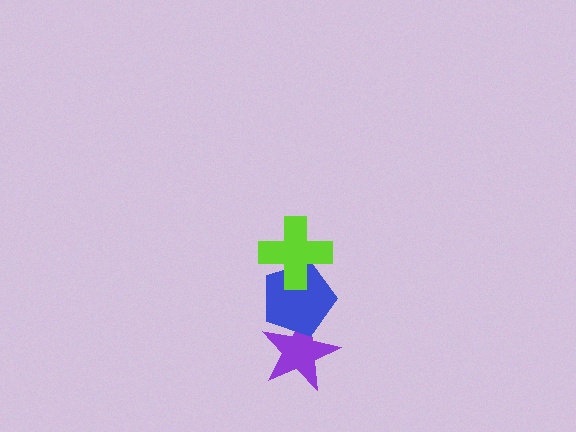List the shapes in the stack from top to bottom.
From top to bottom: the lime cross, the blue pentagon, the purple star.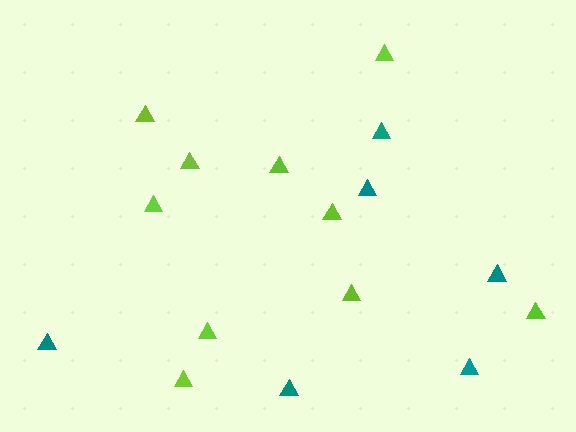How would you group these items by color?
There are 2 groups: one group of lime triangles (10) and one group of teal triangles (6).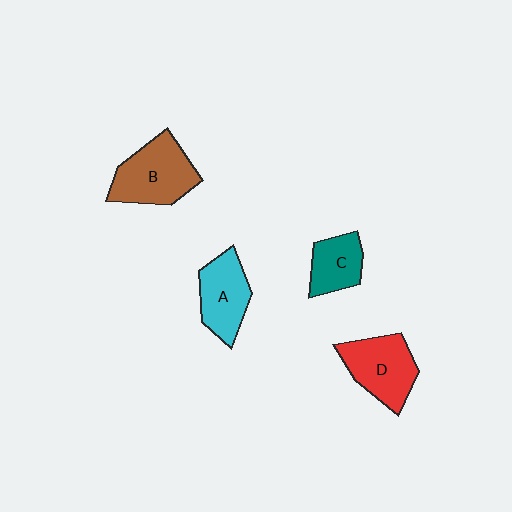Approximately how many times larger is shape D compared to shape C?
Approximately 1.5 times.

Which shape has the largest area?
Shape B (brown).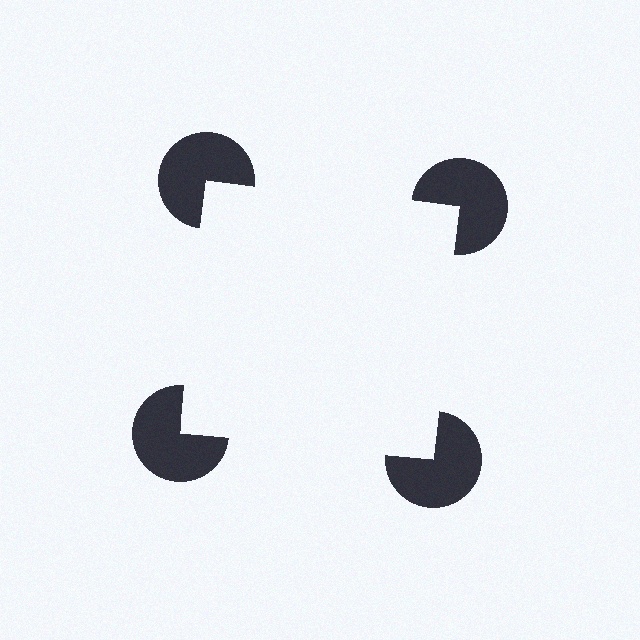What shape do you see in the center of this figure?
An illusory square — its edges are inferred from the aligned wedge cuts in the pac-man discs, not physically drawn.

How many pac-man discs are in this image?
There are 4 — one at each vertex of the illusory square.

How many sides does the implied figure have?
4 sides.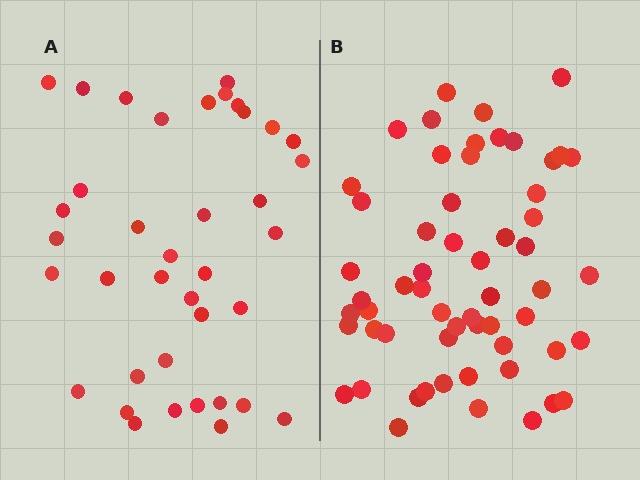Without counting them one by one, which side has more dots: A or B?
Region B (the right region) has more dots.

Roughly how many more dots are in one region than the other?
Region B has approximately 20 more dots than region A.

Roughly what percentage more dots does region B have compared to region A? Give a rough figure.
About 55% more.